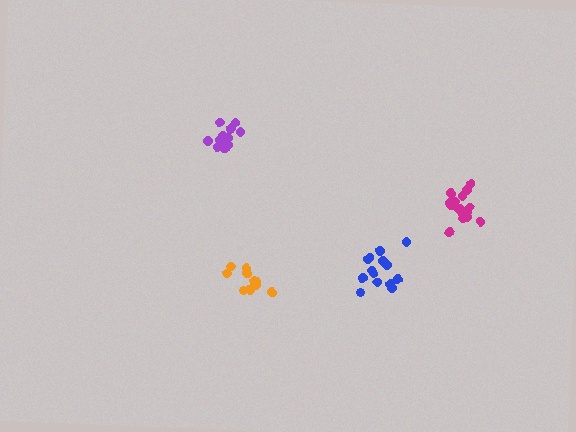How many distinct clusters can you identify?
There are 4 distinct clusters.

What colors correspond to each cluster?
The clusters are colored: purple, blue, orange, magenta.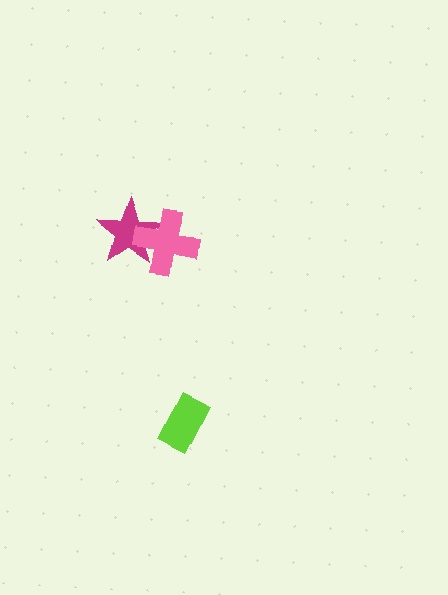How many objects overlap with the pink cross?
1 object overlaps with the pink cross.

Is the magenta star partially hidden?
Yes, it is partially covered by another shape.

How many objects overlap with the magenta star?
1 object overlaps with the magenta star.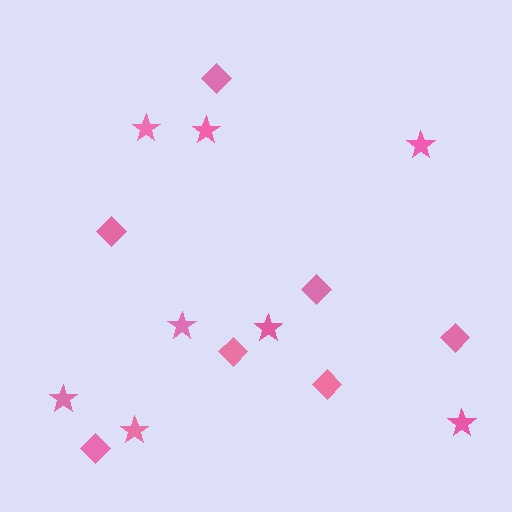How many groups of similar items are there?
There are 2 groups: one group of diamonds (7) and one group of stars (8).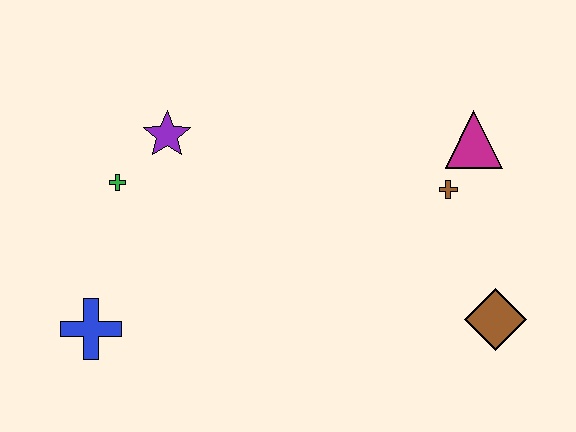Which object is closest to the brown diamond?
The brown cross is closest to the brown diamond.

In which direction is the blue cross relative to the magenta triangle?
The blue cross is to the left of the magenta triangle.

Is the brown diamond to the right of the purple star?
Yes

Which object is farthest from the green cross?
The brown diamond is farthest from the green cross.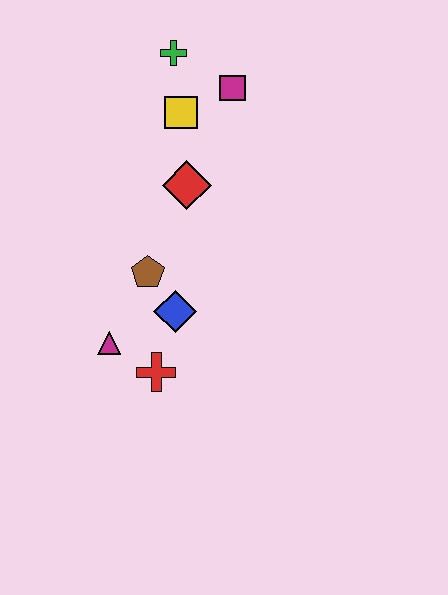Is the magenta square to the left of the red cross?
No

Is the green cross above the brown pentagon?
Yes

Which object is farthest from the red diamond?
The red cross is farthest from the red diamond.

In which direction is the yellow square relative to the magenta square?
The yellow square is to the left of the magenta square.